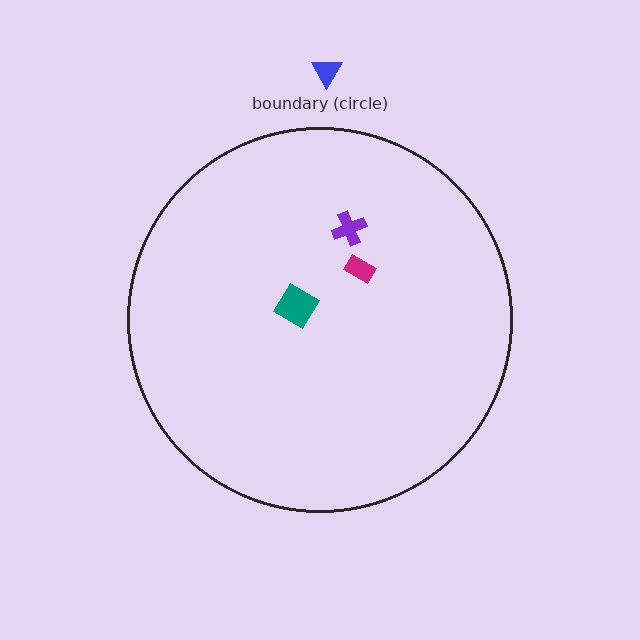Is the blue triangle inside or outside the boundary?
Outside.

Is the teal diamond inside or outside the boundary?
Inside.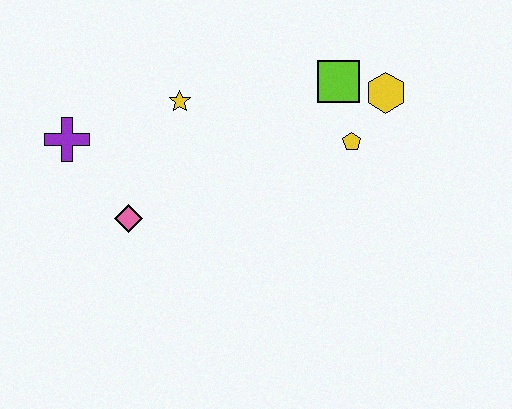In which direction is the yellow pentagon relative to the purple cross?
The yellow pentagon is to the right of the purple cross.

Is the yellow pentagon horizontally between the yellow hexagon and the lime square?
Yes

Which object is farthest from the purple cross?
The yellow hexagon is farthest from the purple cross.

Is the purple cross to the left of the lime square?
Yes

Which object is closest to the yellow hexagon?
The lime square is closest to the yellow hexagon.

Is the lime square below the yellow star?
No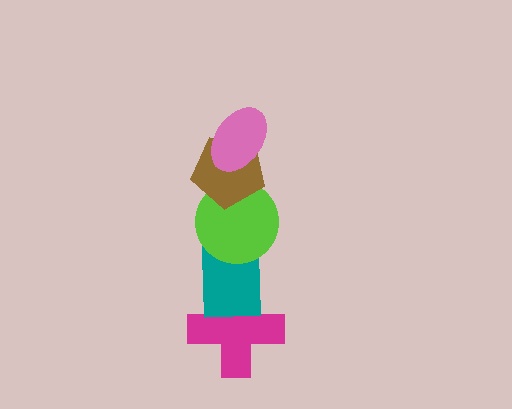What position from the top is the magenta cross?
The magenta cross is 5th from the top.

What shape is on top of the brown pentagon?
The pink ellipse is on top of the brown pentagon.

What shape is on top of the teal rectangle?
The lime circle is on top of the teal rectangle.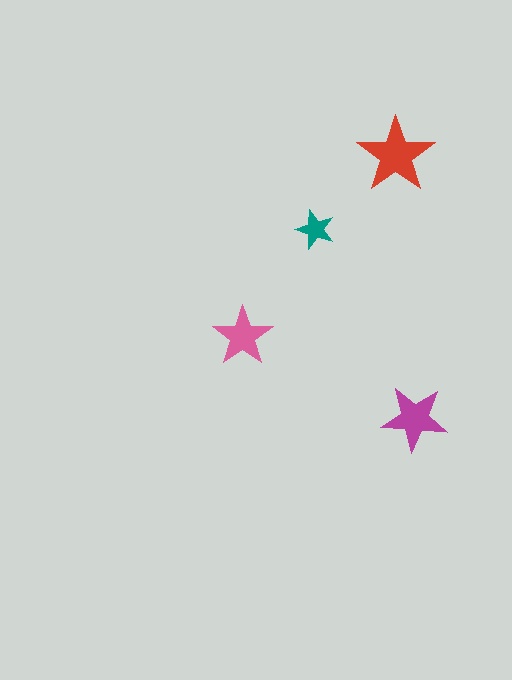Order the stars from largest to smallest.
the red one, the magenta one, the pink one, the teal one.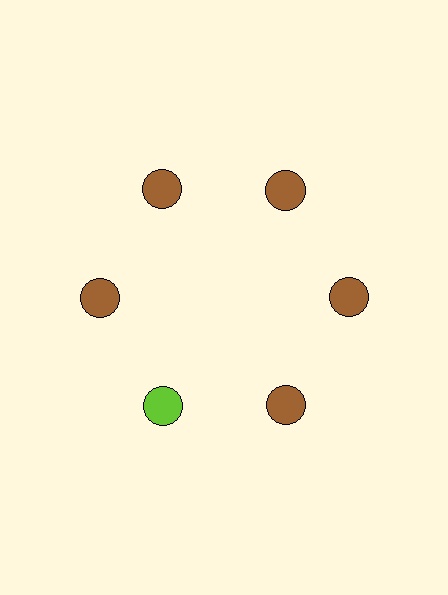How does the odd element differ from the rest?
It has a different color: lime instead of brown.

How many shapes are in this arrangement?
There are 6 shapes arranged in a ring pattern.